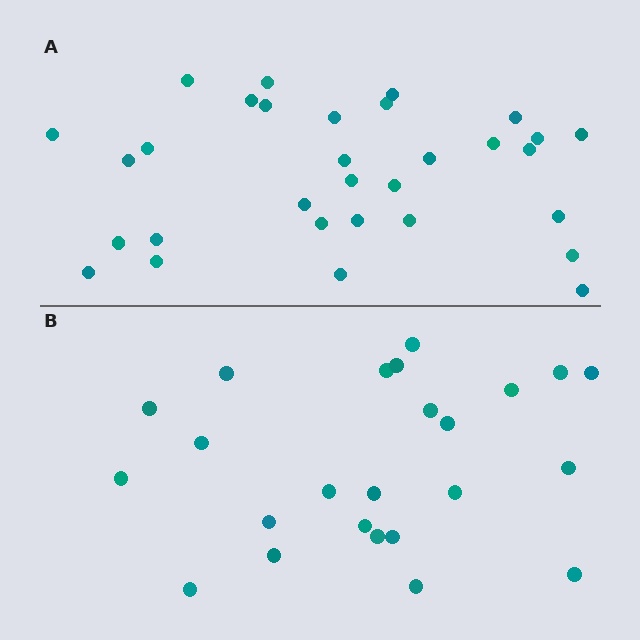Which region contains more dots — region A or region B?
Region A (the top region) has more dots.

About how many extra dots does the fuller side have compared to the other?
Region A has roughly 8 or so more dots than region B.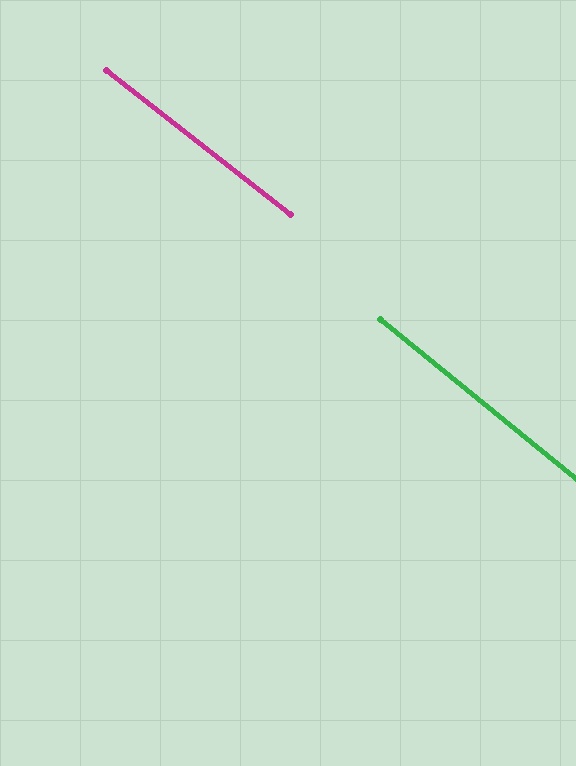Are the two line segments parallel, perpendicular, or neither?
Parallel — their directions differ by only 1.0°.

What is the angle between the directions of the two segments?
Approximately 1 degree.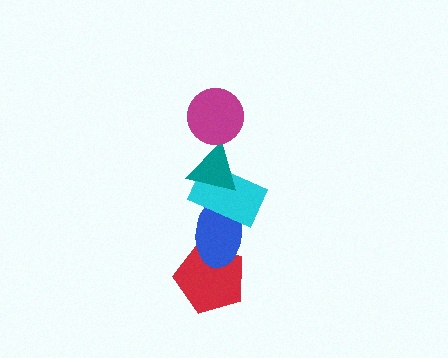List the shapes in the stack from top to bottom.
From top to bottom: the magenta circle, the teal triangle, the cyan rectangle, the blue ellipse, the red pentagon.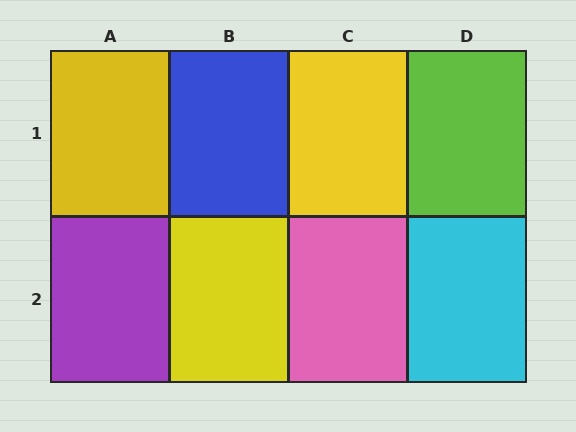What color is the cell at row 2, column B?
Yellow.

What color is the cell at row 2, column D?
Cyan.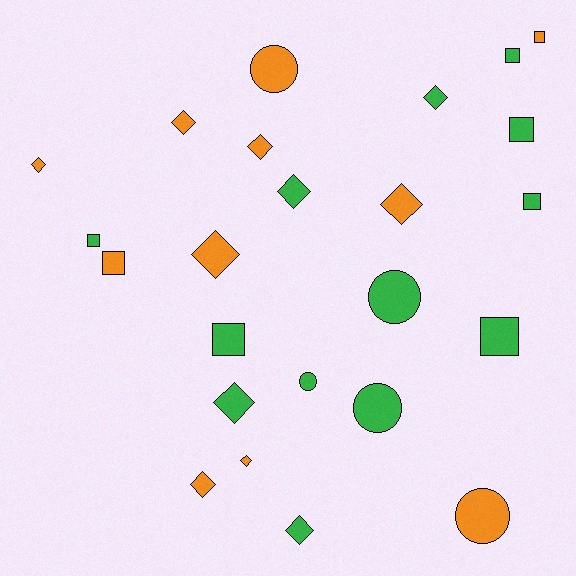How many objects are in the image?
There are 24 objects.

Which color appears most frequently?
Green, with 13 objects.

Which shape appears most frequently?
Diamond, with 11 objects.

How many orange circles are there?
There are 2 orange circles.